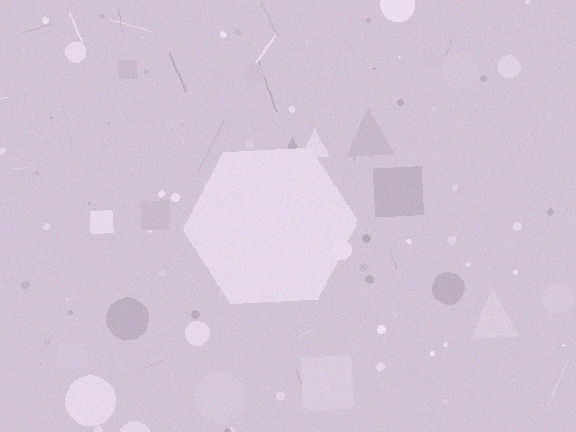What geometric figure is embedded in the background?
A hexagon is embedded in the background.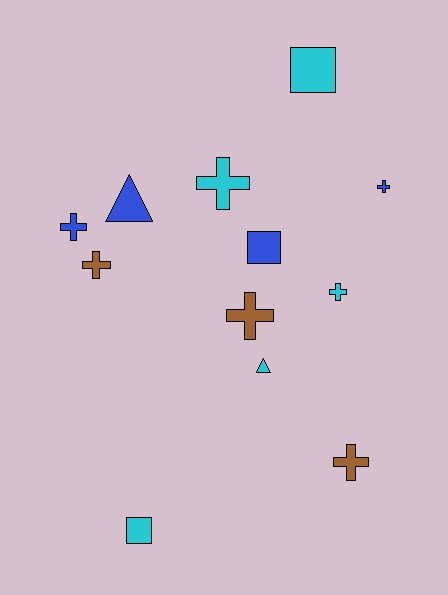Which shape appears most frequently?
Cross, with 7 objects.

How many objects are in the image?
There are 12 objects.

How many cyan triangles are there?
There is 1 cyan triangle.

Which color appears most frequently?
Cyan, with 5 objects.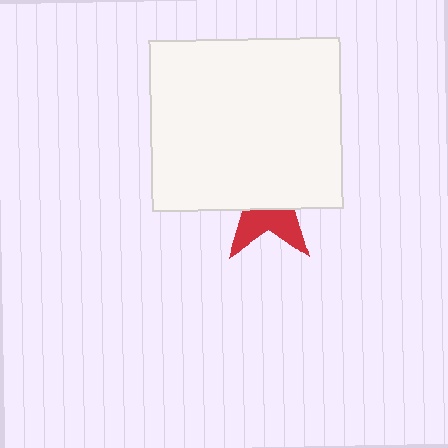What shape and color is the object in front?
The object in front is a white rectangle.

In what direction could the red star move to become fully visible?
The red star could move down. That would shift it out from behind the white rectangle entirely.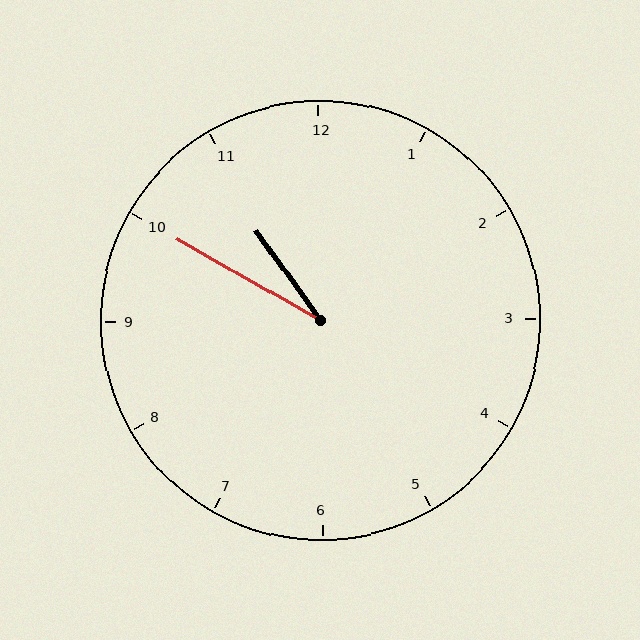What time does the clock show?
10:50.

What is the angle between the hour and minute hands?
Approximately 25 degrees.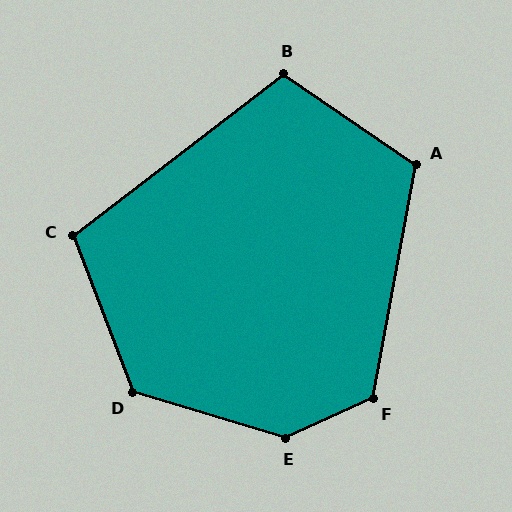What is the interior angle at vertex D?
Approximately 127 degrees (obtuse).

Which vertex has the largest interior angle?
E, at approximately 139 degrees.